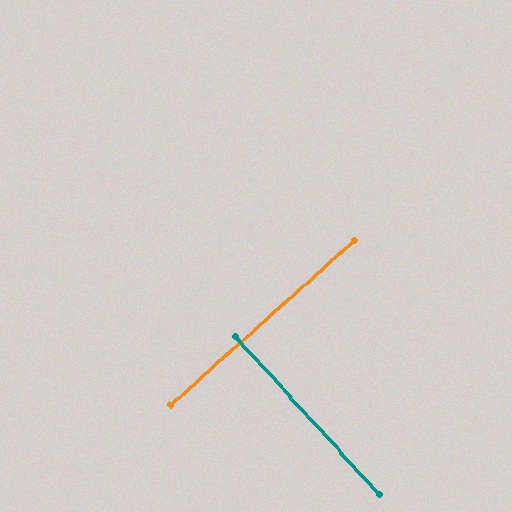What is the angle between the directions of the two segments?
Approximately 90 degrees.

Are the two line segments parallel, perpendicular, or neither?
Perpendicular — they meet at approximately 90°.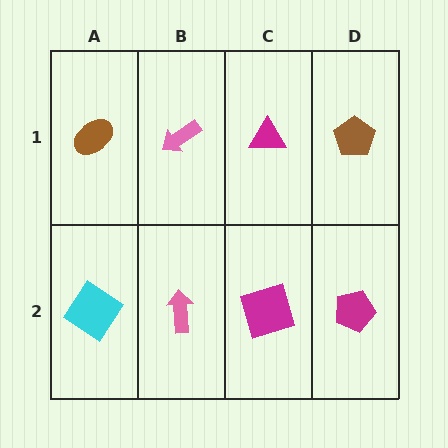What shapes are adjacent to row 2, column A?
A brown ellipse (row 1, column A), a pink arrow (row 2, column B).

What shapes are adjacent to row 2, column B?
A pink arrow (row 1, column B), a cyan diamond (row 2, column A), a magenta square (row 2, column C).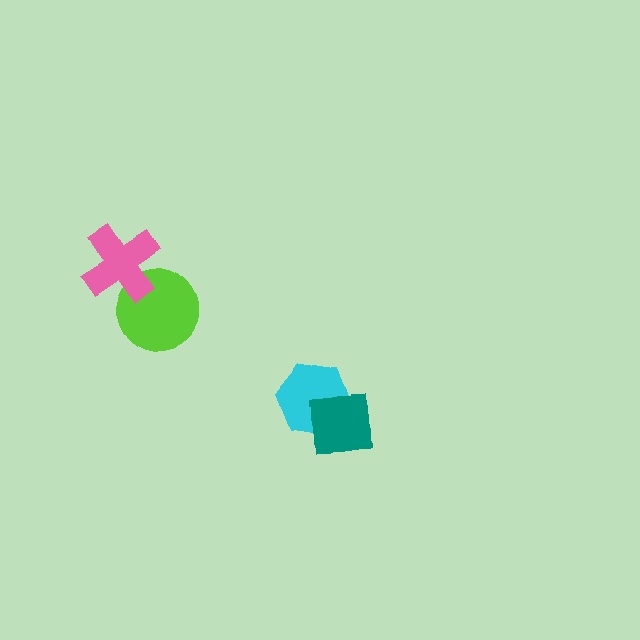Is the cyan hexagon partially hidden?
Yes, it is partially covered by another shape.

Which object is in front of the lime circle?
The pink cross is in front of the lime circle.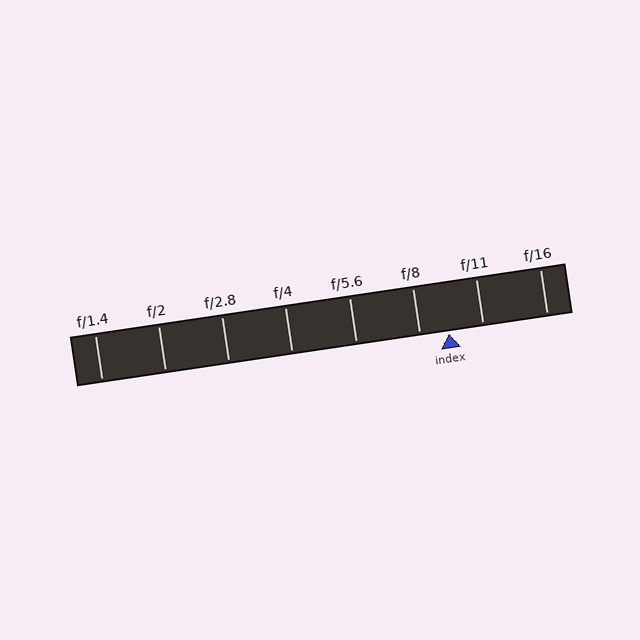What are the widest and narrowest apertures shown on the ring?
The widest aperture shown is f/1.4 and the narrowest is f/16.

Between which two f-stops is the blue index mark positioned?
The index mark is between f/8 and f/11.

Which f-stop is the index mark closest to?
The index mark is closest to f/8.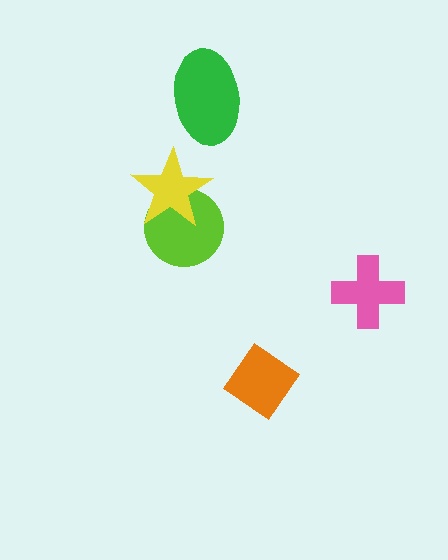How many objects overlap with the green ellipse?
0 objects overlap with the green ellipse.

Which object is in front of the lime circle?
The yellow star is in front of the lime circle.